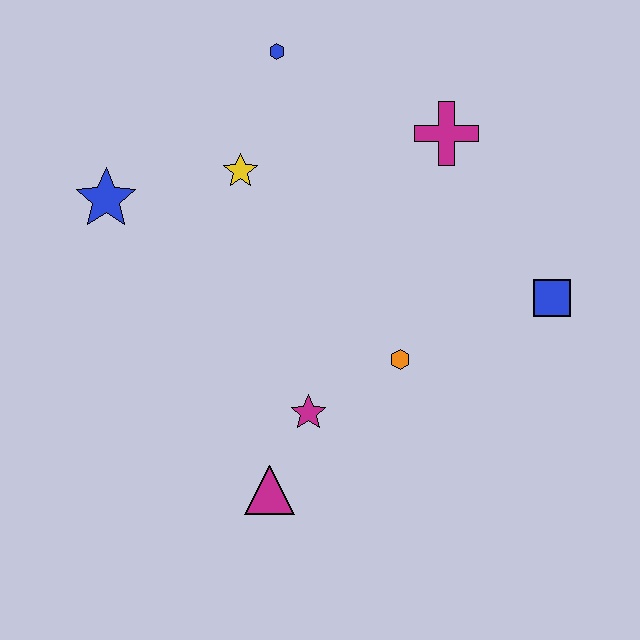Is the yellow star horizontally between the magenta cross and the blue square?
No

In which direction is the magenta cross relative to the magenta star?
The magenta cross is above the magenta star.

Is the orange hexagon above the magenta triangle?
Yes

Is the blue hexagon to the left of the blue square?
Yes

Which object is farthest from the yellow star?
The blue square is farthest from the yellow star.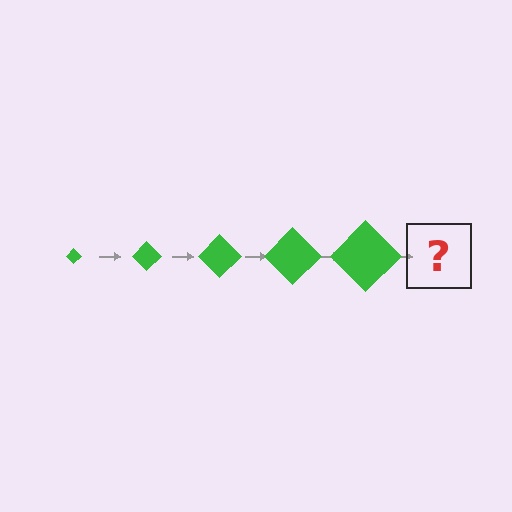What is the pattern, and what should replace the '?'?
The pattern is that the diamond gets progressively larger each step. The '?' should be a green diamond, larger than the previous one.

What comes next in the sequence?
The next element should be a green diamond, larger than the previous one.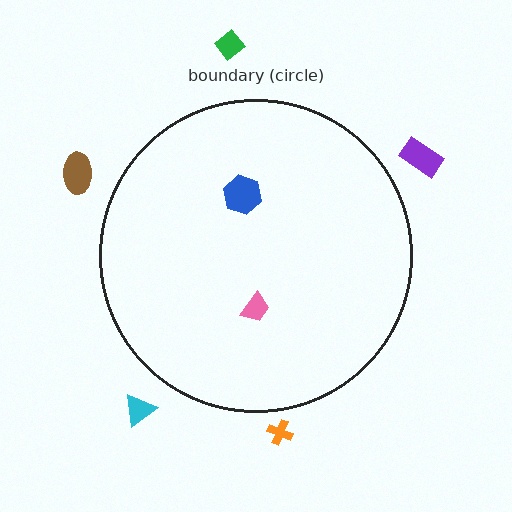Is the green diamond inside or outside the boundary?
Outside.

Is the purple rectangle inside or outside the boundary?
Outside.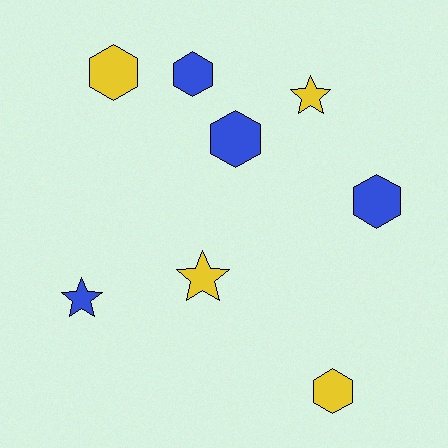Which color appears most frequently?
Blue, with 4 objects.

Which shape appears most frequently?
Hexagon, with 5 objects.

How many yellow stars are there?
There are 2 yellow stars.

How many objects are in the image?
There are 8 objects.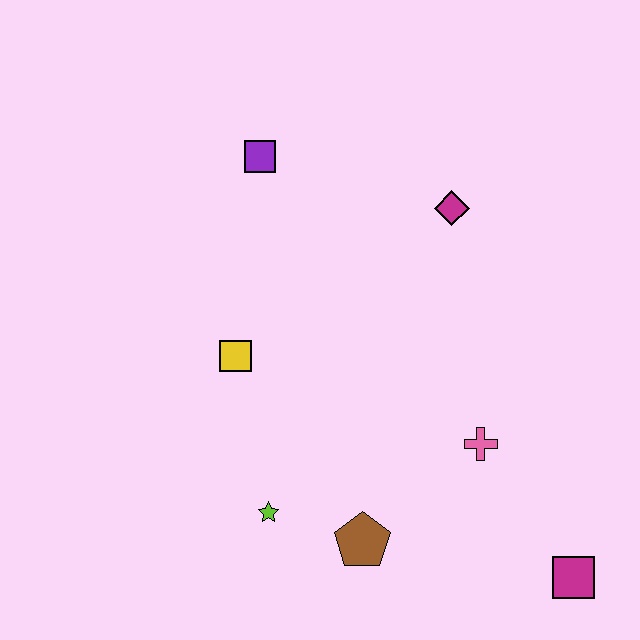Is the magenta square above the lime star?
No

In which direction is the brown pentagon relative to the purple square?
The brown pentagon is below the purple square.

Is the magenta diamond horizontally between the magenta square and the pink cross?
No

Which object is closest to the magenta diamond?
The purple square is closest to the magenta diamond.